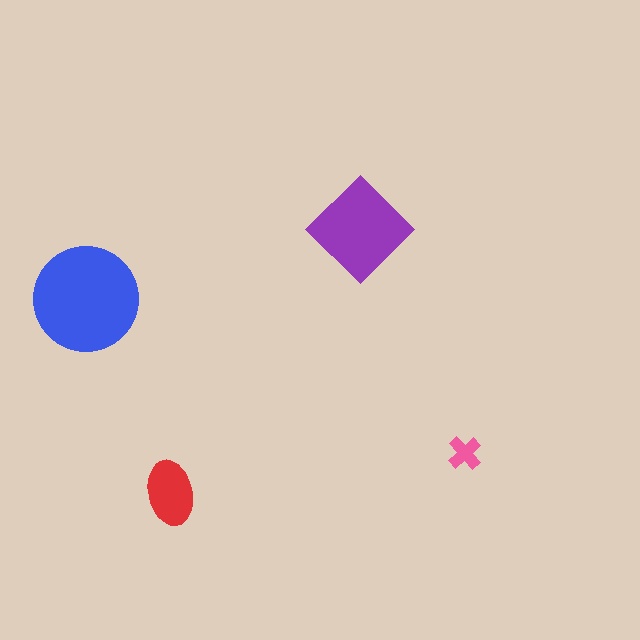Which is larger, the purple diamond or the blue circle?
The blue circle.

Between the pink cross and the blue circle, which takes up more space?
The blue circle.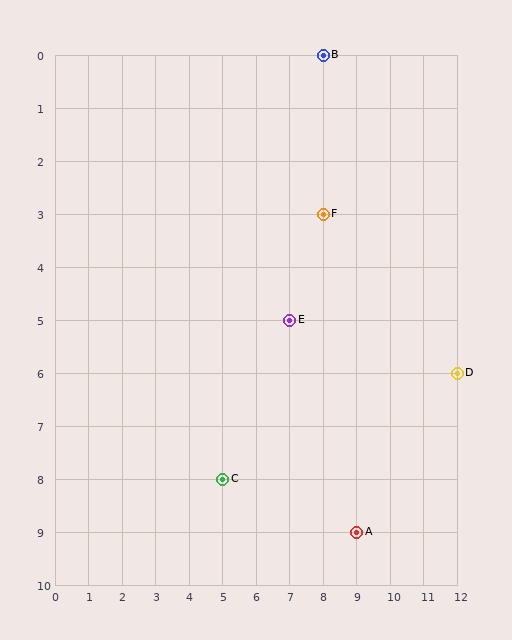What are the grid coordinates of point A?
Point A is at grid coordinates (9, 9).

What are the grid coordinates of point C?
Point C is at grid coordinates (5, 8).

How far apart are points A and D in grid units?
Points A and D are 3 columns and 3 rows apart (about 4.2 grid units diagonally).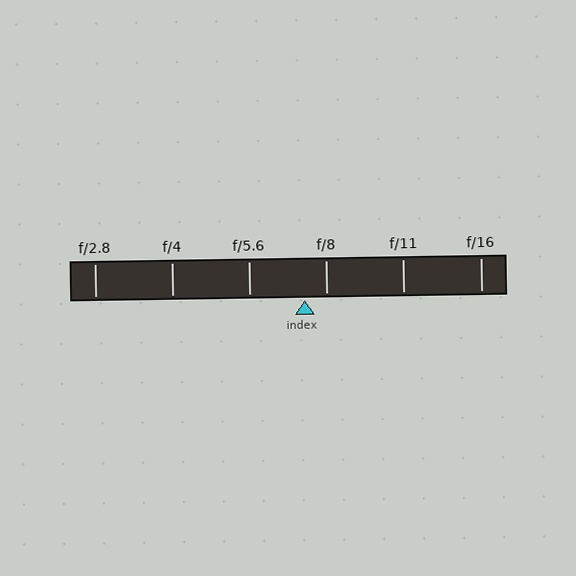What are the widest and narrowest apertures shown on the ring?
The widest aperture shown is f/2.8 and the narrowest is f/16.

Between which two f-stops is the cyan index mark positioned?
The index mark is between f/5.6 and f/8.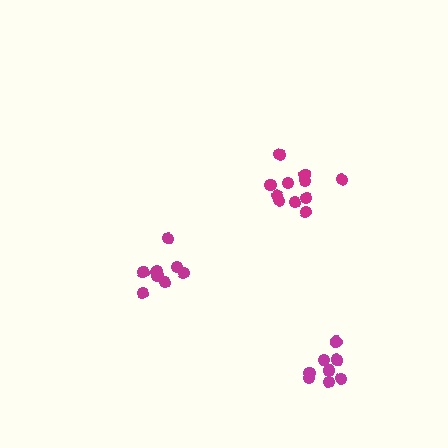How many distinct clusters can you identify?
There are 3 distinct clusters.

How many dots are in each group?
Group 1: 11 dots, Group 2: 9 dots, Group 3: 8 dots (28 total).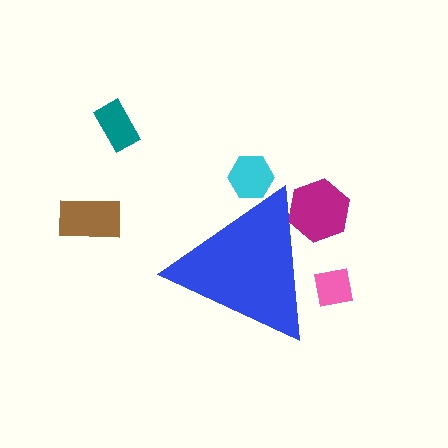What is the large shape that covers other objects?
A blue triangle.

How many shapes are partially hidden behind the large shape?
3 shapes are partially hidden.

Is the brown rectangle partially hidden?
No, the brown rectangle is fully visible.